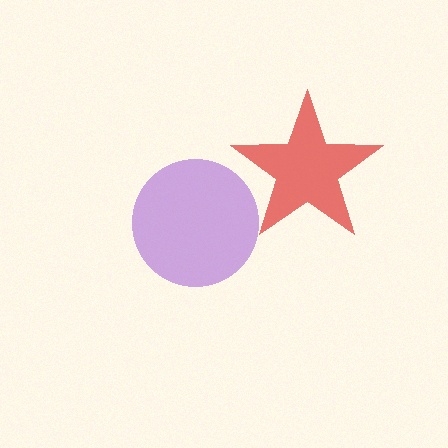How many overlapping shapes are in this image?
There are 2 overlapping shapes in the image.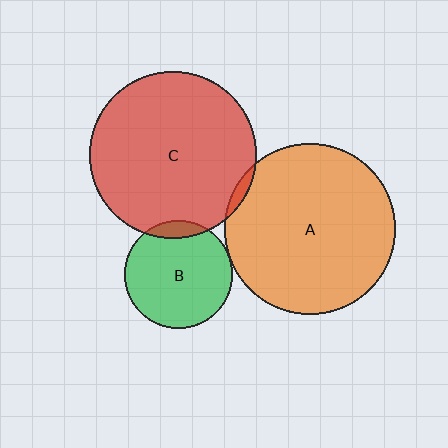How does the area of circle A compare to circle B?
Approximately 2.5 times.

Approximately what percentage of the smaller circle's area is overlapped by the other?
Approximately 5%.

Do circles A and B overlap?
Yes.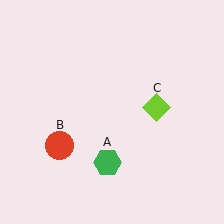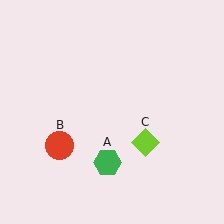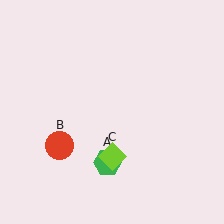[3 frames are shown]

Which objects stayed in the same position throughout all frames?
Green hexagon (object A) and red circle (object B) remained stationary.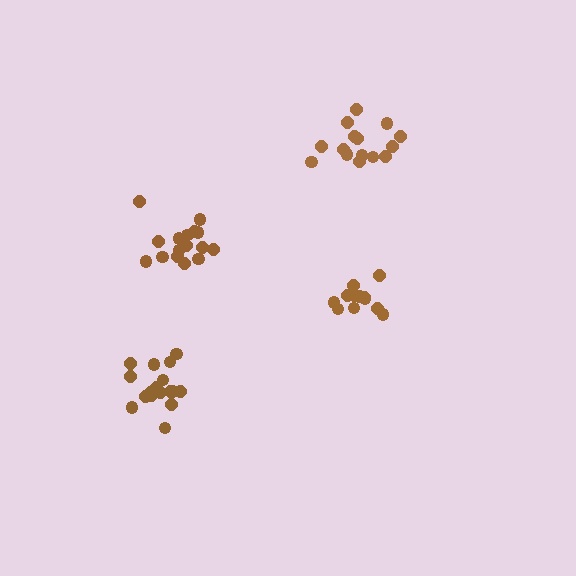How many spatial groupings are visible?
There are 4 spatial groupings.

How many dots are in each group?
Group 1: 12 dots, Group 2: 18 dots, Group 3: 16 dots, Group 4: 15 dots (61 total).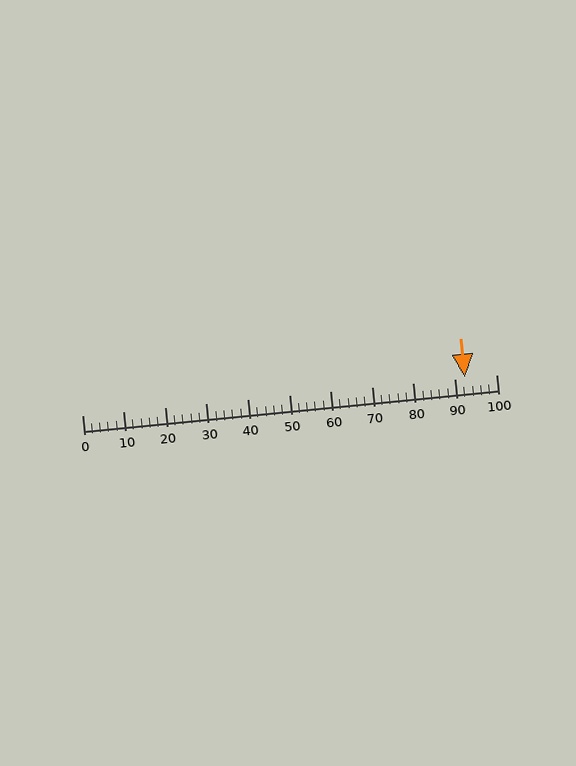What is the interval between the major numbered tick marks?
The major tick marks are spaced 10 units apart.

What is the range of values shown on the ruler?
The ruler shows values from 0 to 100.